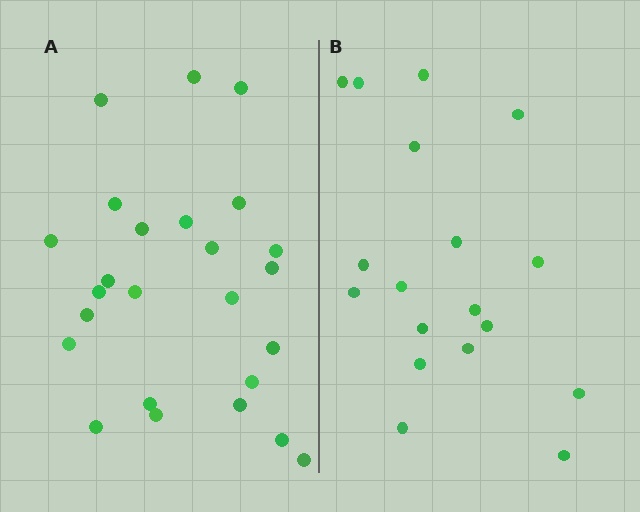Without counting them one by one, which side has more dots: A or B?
Region A (the left region) has more dots.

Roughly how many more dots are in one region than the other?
Region A has roughly 8 or so more dots than region B.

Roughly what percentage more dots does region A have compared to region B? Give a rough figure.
About 40% more.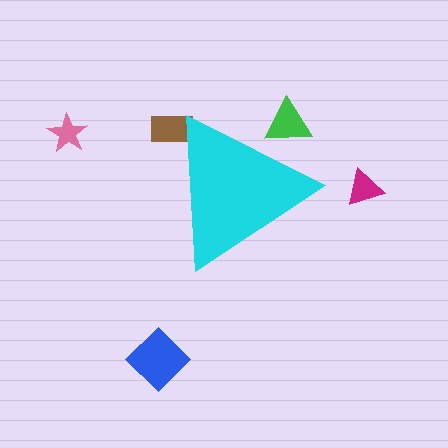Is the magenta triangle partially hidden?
No, the magenta triangle is fully visible.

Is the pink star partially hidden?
No, the pink star is fully visible.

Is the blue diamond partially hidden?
No, the blue diamond is fully visible.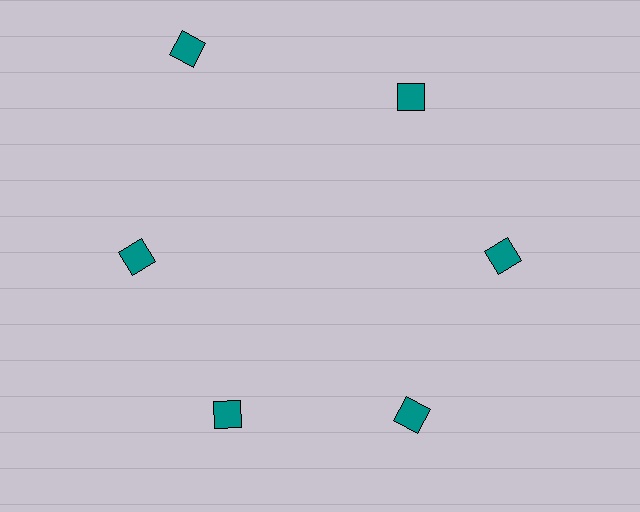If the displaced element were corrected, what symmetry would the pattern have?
It would have 6-fold rotational symmetry — the pattern would map onto itself every 60 degrees.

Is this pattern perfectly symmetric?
No. The 6 teal diamonds are arranged in a ring, but one element near the 11 o'clock position is pushed outward from the center, breaking the 6-fold rotational symmetry.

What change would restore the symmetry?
The symmetry would be restored by moving it inward, back onto the ring so that all 6 diamonds sit at equal angles and equal distance from the center.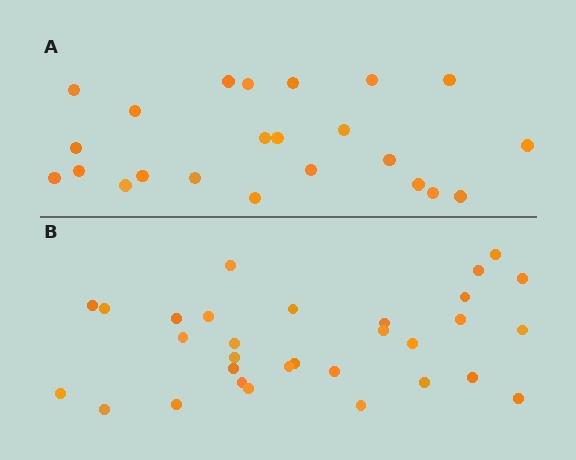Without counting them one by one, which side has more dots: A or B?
Region B (the bottom region) has more dots.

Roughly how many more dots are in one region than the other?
Region B has roughly 8 or so more dots than region A.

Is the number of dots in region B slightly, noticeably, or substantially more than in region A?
Region B has noticeably more, but not dramatically so. The ratio is roughly 1.3 to 1.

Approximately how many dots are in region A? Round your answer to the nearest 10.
About 20 dots. (The exact count is 23, which rounds to 20.)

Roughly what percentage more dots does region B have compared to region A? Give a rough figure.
About 35% more.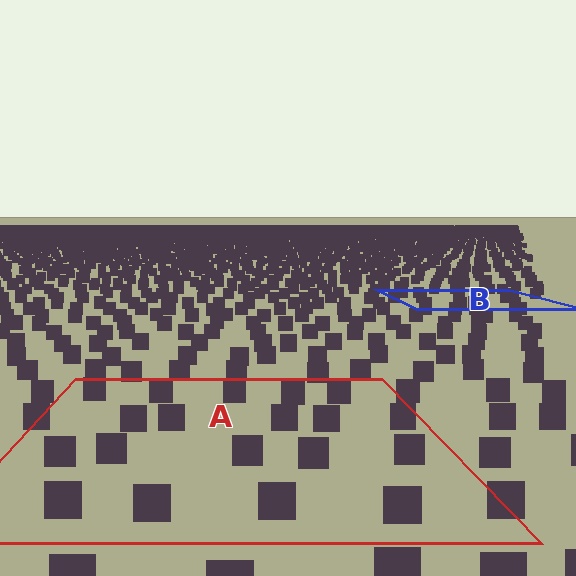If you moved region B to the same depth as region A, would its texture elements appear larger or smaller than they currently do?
They would appear larger. At a closer depth, the same texture elements are projected at a bigger on-screen size.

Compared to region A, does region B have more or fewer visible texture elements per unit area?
Region B has more texture elements per unit area — they are packed more densely because it is farther away.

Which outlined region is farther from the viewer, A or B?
Region B is farther from the viewer — the texture elements inside it appear smaller and more densely packed.